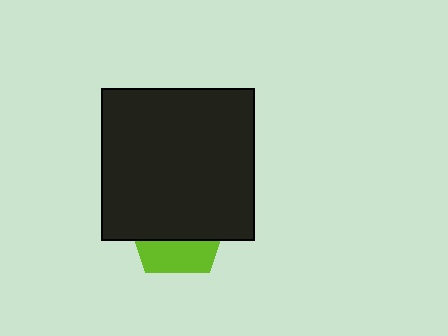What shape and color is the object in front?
The object in front is a black square.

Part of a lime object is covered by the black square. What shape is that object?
It is a pentagon.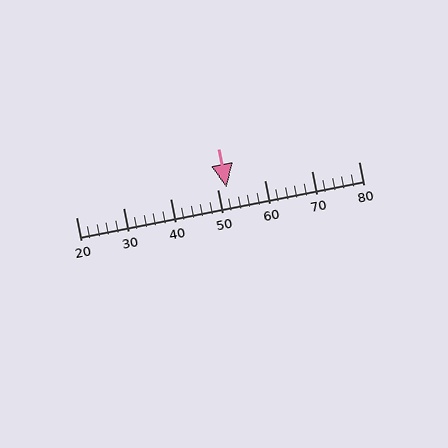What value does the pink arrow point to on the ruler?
The pink arrow points to approximately 52.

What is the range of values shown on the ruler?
The ruler shows values from 20 to 80.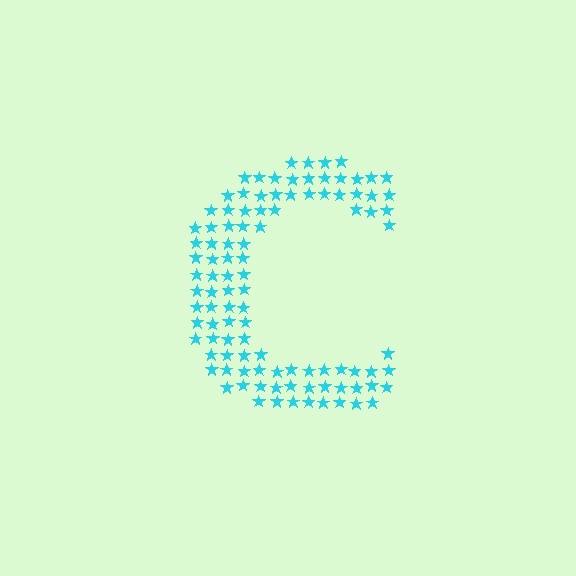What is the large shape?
The large shape is the letter C.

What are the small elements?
The small elements are stars.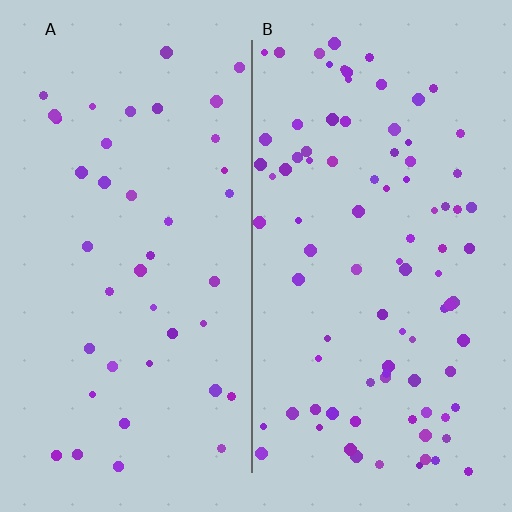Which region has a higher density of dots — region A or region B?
B (the right).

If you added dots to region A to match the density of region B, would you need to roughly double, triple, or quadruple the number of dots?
Approximately double.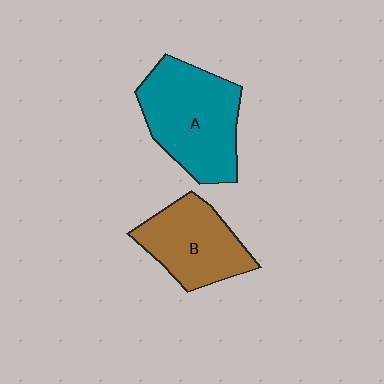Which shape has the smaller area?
Shape B (brown).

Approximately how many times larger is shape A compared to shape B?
Approximately 1.3 times.